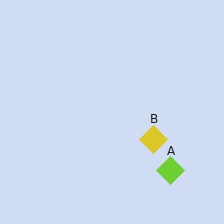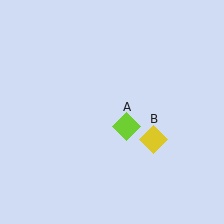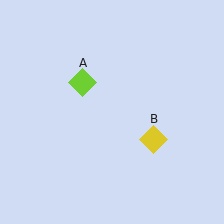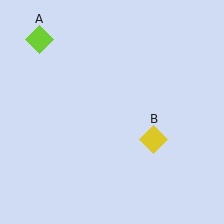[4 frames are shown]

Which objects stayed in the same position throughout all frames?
Yellow diamond (object B) remained stationary.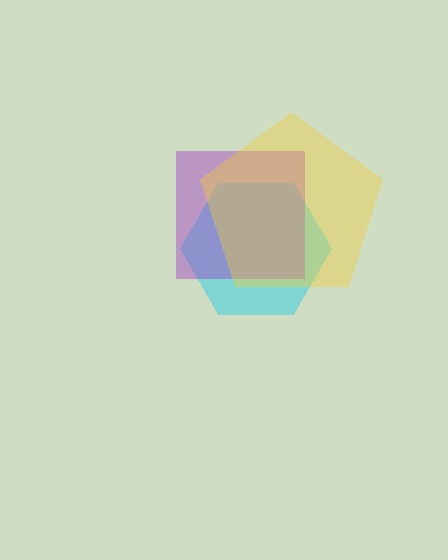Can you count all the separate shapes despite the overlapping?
Yes, there are 3 separate shapes.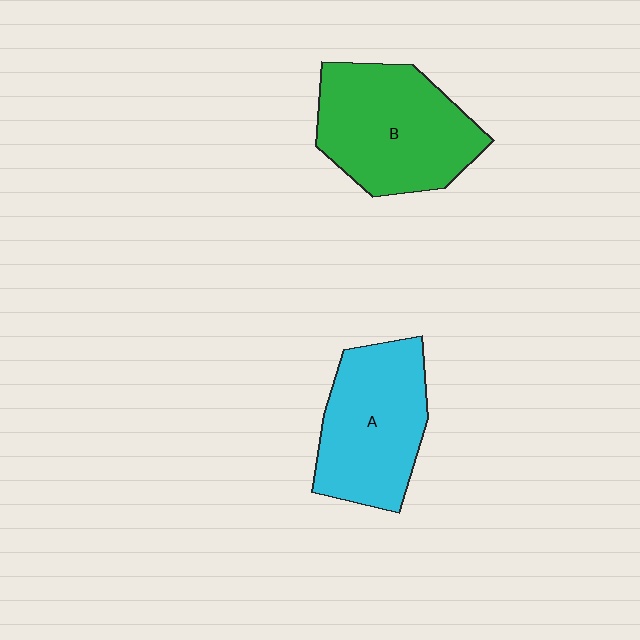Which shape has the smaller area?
Shape A (cyan).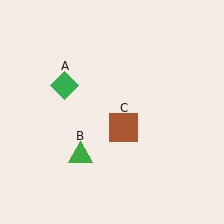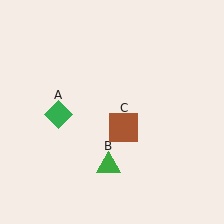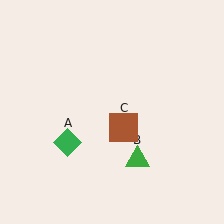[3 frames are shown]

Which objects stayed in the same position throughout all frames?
Brown square (object C) remained stationary.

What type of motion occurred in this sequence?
The green diamond (object A), green triangle (object B) rotated counterclockwise around the center of the scene.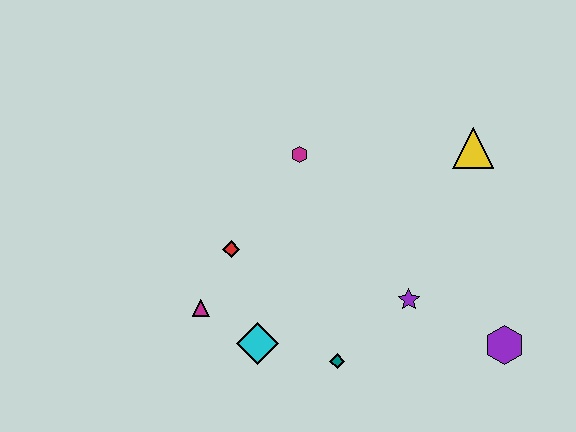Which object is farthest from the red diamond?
The purple hexagon is farthest from the red diamond.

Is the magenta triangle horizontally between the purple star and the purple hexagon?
No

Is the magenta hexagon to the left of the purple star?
Yes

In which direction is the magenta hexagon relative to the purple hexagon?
The magenta hexagon is to the left of the purple hexagon.